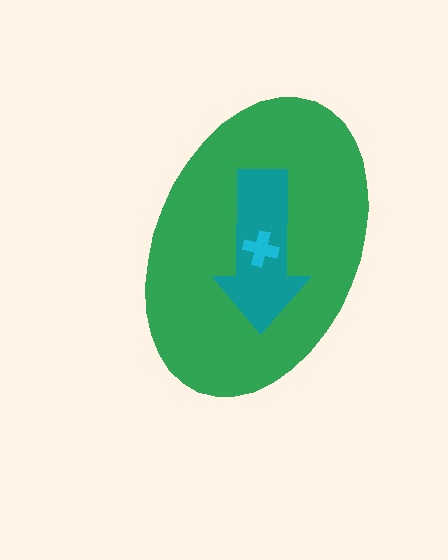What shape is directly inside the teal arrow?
The cyan cross.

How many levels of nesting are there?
3.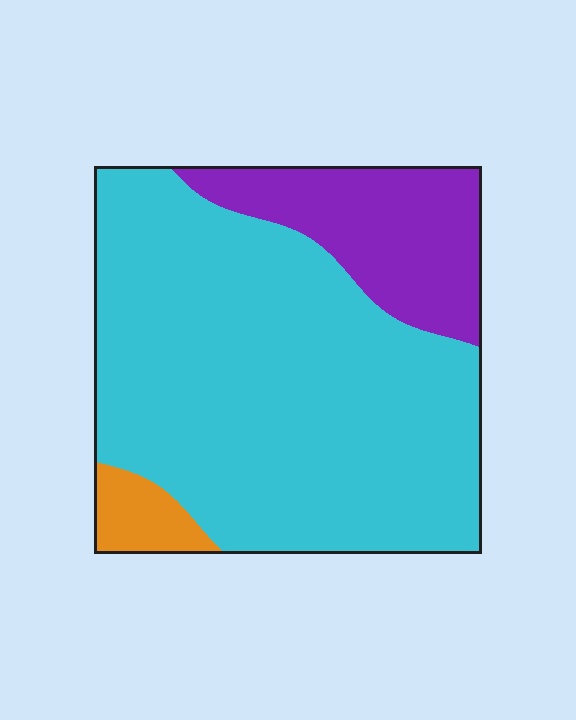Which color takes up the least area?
Orange, at roughly 5%.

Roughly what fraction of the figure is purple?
Purple takes up about one fifth (1/5) of the figure.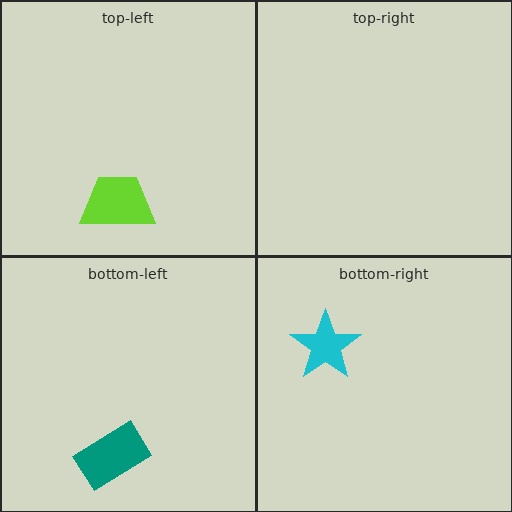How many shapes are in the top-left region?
1.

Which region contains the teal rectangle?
The bottom-left region.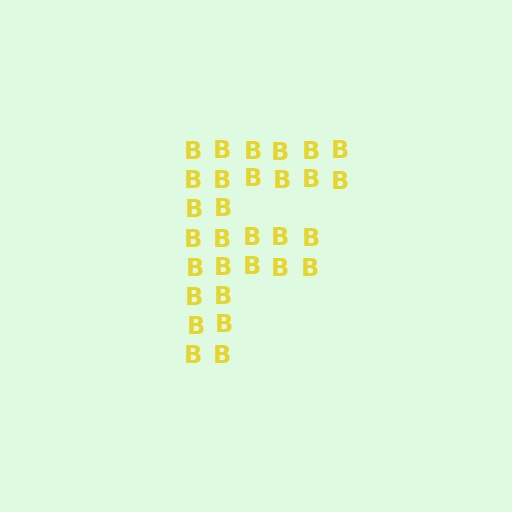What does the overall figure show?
The overall figure shows the letter F.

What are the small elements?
The small elements are letter B's.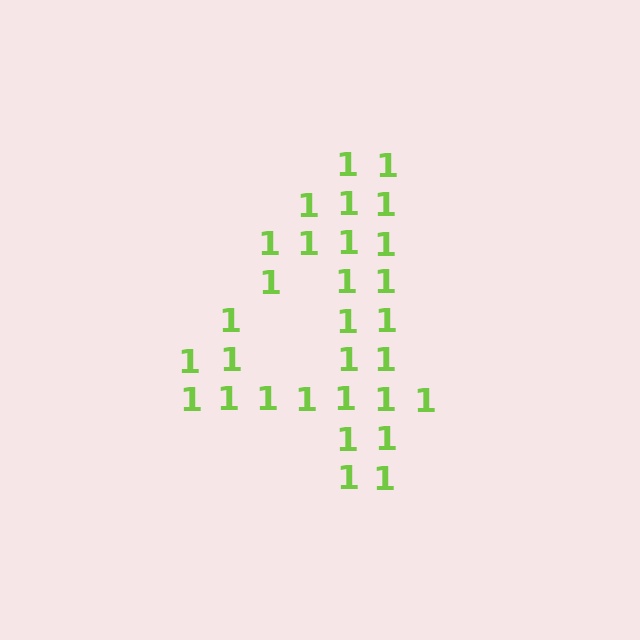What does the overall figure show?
The overall figure shows the digit 4.